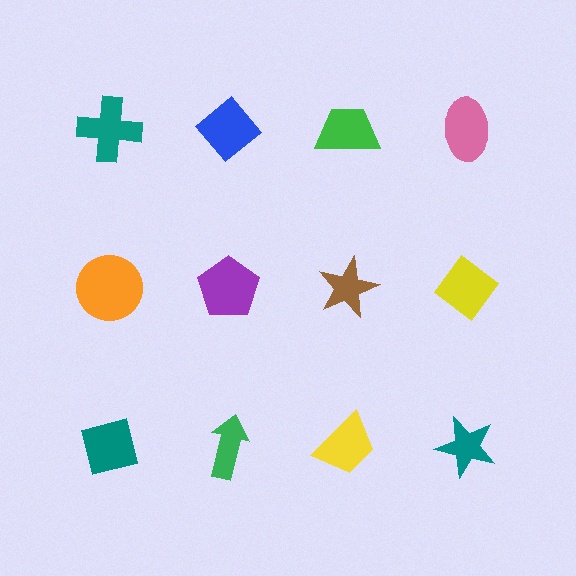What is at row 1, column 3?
A green trapezoid.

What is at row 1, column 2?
A blue diamond.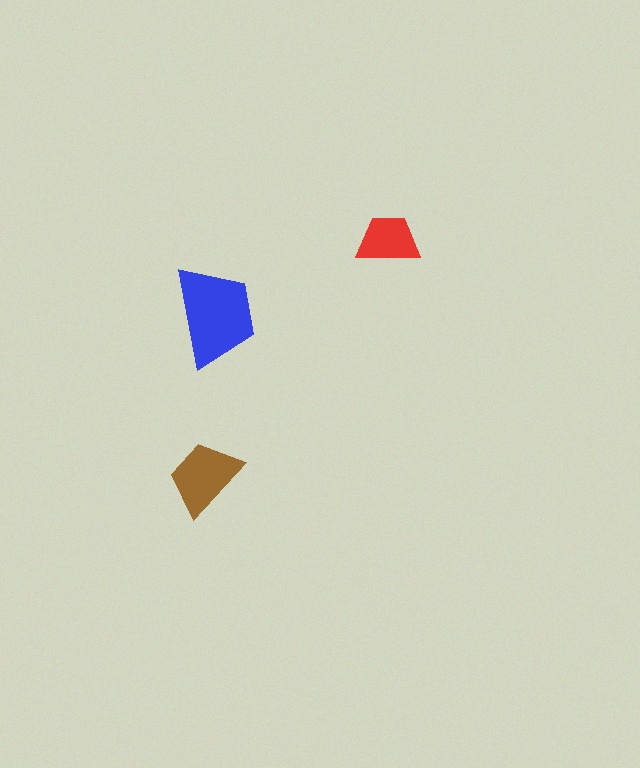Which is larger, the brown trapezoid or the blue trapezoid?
The blue one.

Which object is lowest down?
The brown trapezoid is bottommost.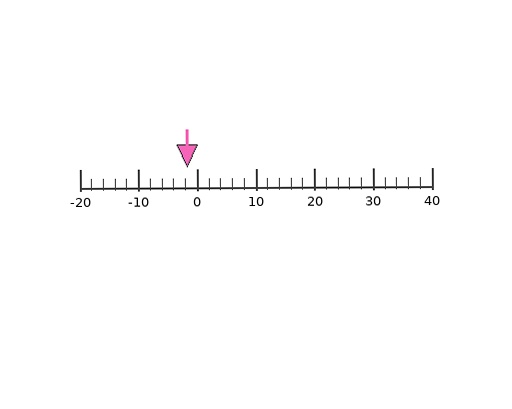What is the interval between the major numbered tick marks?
The major tick marks are spaced 10 units apart.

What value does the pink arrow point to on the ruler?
The pink arrow points to approximately -2.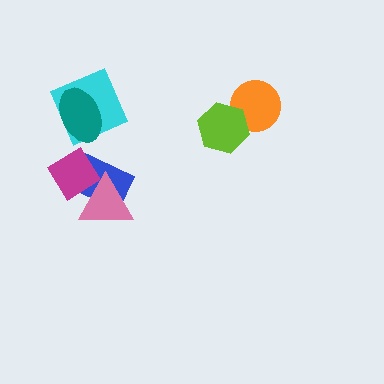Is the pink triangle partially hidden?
Yes, it is partially covered by another shape.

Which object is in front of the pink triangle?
The magenta diamond is in front of the pink triangle.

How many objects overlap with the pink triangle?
2 objects overlap with the pink triangle.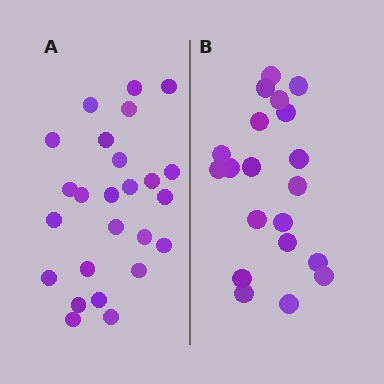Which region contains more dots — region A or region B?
Region A (the left region) has more dots.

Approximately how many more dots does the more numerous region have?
Region A has about 5 more dots than region B.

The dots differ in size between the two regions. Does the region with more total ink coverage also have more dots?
No. Region B has more total ink coverage because its dots are larger, but region A actually contains more individual dots. Total area can be misleading — the number of items is what matters here.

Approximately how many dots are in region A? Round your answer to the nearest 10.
About 20 dots. (The exact count is 25, which rounds to 20.)